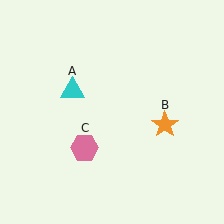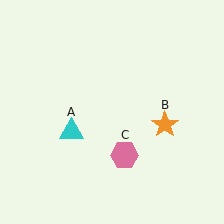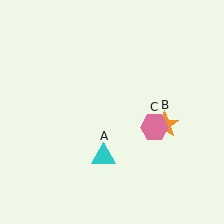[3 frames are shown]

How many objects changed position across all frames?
2 objects changed position: cyan triangle (object A), pink hexagon (object C).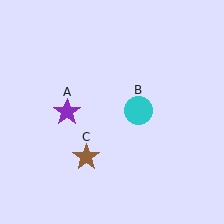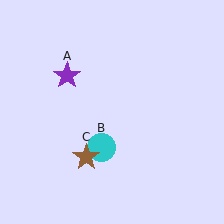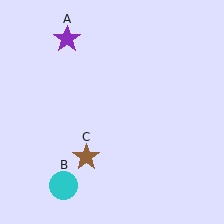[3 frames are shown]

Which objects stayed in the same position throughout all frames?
Brown star (object C) remained stationary.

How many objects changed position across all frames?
2 objects changed position: purple star (object A), cyan circle (object B).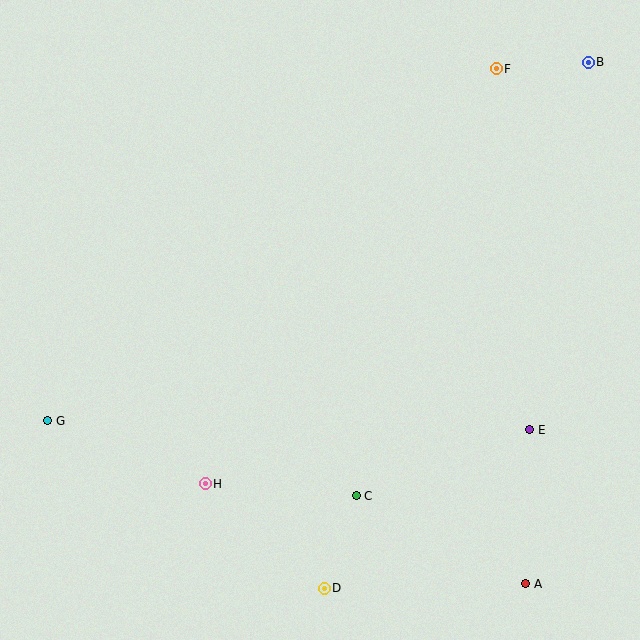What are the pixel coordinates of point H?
Point H is at (205, 484).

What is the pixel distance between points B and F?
The distance between B and F is 92 pixels.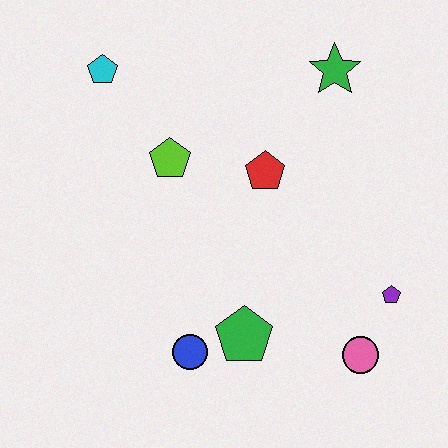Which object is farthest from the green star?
The blue circle is farthest from the green star.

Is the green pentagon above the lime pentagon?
No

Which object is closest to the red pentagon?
The lime pentagon is closest to the red pentagon.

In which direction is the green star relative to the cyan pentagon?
The green star is to the right of the cyan pentagon.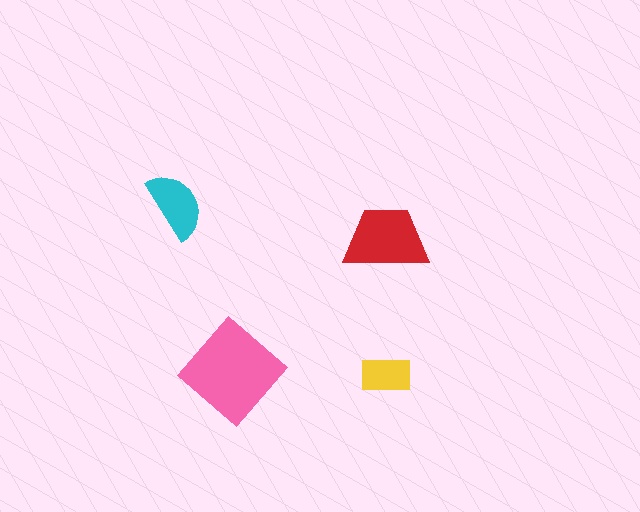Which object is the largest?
The pink diamond.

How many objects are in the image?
There are 4 objects in the image.